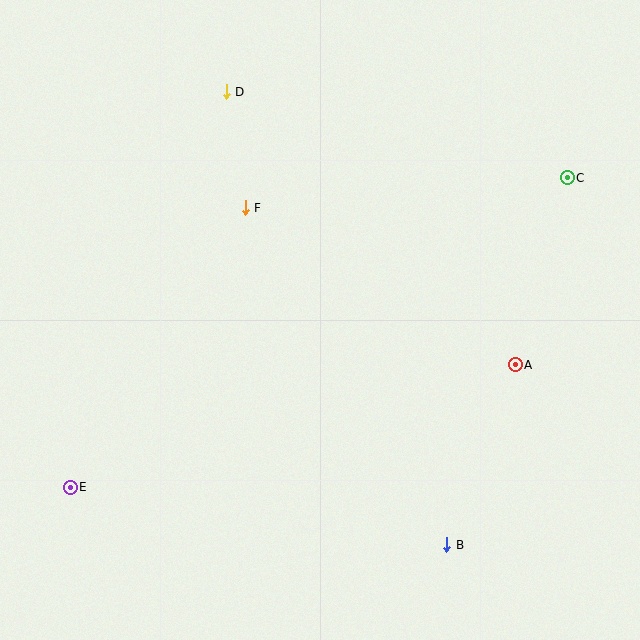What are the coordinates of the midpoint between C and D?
The midpoint between C and D is at (397, 135).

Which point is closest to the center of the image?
Point F at (245, 208) is closest to the center.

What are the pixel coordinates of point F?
Point F is at (245, 208).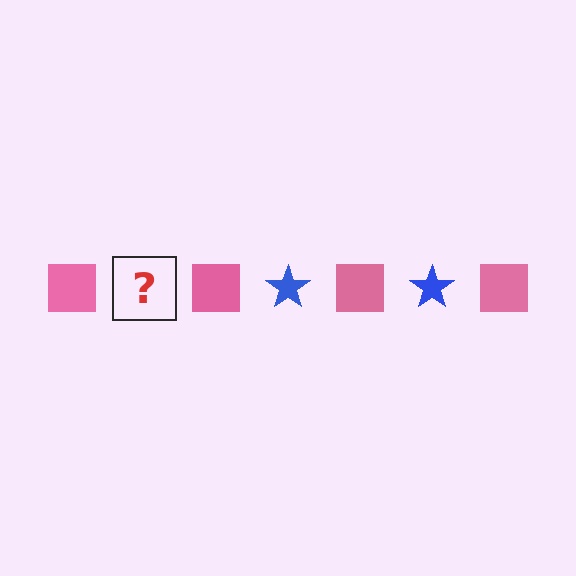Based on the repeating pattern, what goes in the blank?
The blank should be a blue star.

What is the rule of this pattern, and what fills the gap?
The rule is that the pattern alternates between pink square and blue star. The gap should be filled with a blue star.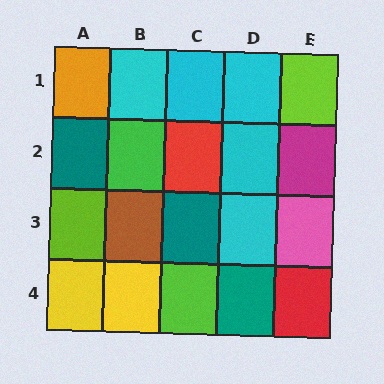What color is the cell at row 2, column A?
Teal.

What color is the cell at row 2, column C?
Red.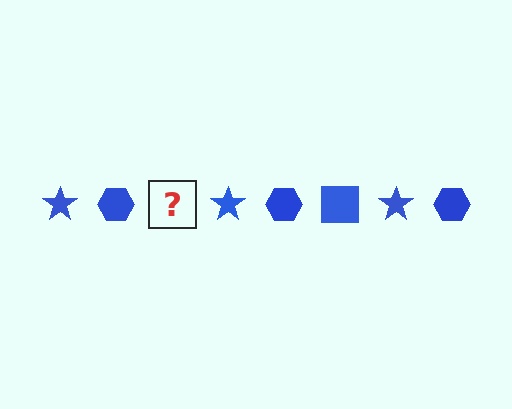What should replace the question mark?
The question mark should be replaced with a blue square.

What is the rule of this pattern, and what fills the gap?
The rule is that the pattern cycles through star, hexagon, square shapes in blue. The gap should be filled with a blue square.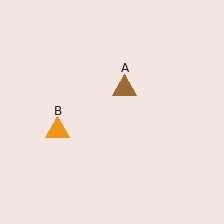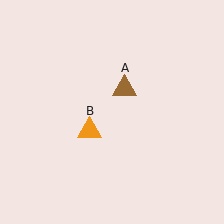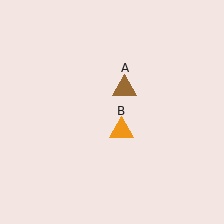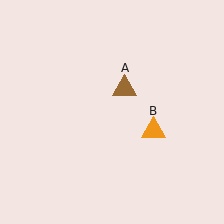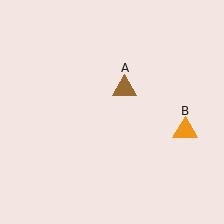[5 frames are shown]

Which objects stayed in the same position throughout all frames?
Brown triangle (object A) remained stationary.